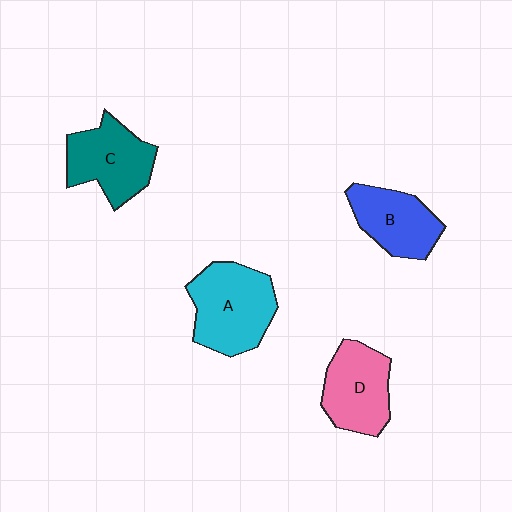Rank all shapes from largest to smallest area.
From largest to smallest: A (cyan), C (teal), D (pink), B (blue).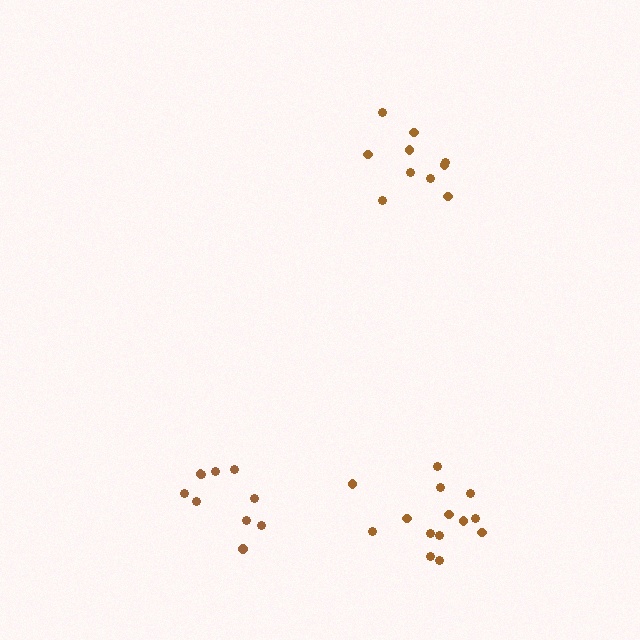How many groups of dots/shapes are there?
There are 3 groups.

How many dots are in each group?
Group 1: 14 dots, Group 2: 10 dots, Group 3: 10 dots (34 total).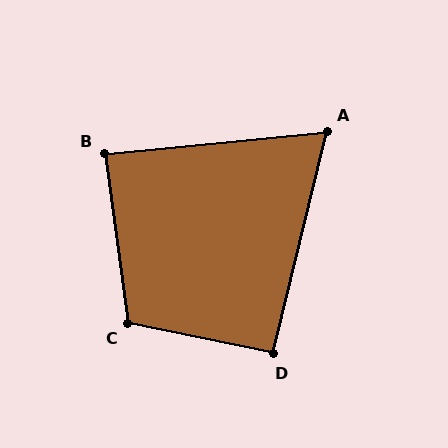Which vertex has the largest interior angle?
C, at approximately 109 degrees.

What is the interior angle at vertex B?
Approximately 88 degrees (approximately right).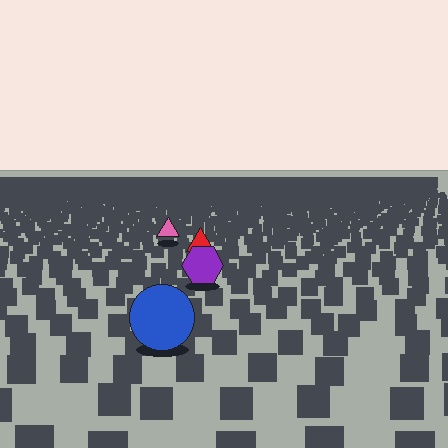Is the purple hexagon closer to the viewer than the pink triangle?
Yes. The purple hexagon is closer — you can tell from the texture gradient: the ground texture is coarser near it.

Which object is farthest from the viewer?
The pink triangle is farthest from the viewer. It appears smaller and the ground texture around it is denser.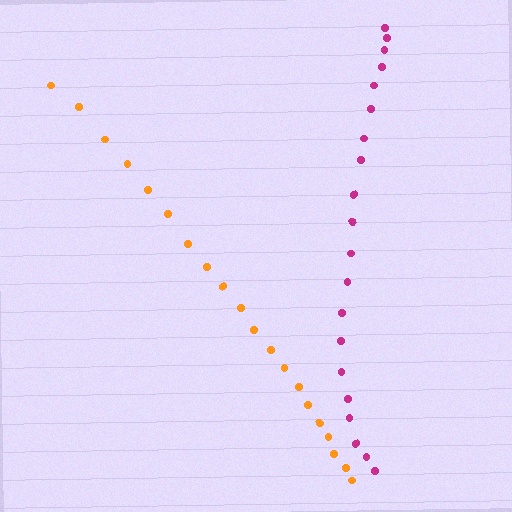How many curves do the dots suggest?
There are 2 distinct paths.